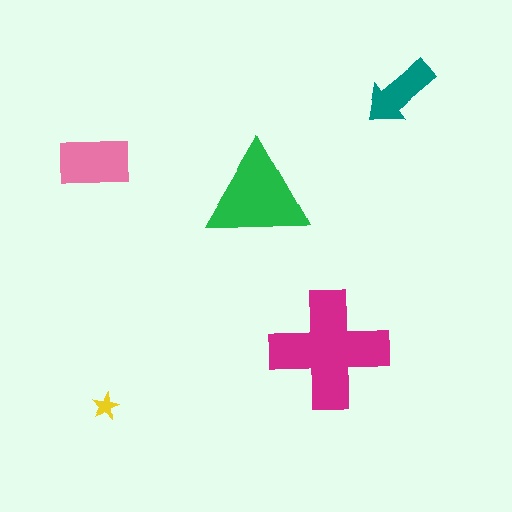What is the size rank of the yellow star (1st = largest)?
5th.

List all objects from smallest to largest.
The yellow star, the teal arrow, the pink rectangle, the green triangle, the magenta cross.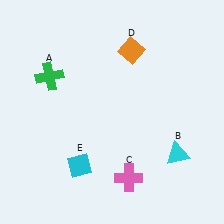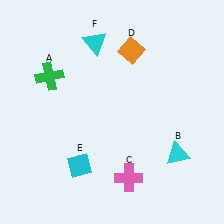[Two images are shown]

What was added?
A cyan triangle (F) was added in Image 2.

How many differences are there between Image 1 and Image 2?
There is 1 difference between the two images.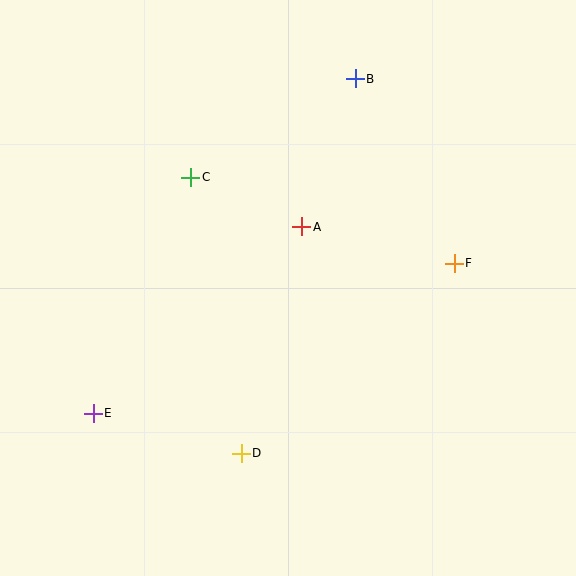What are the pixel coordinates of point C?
Point C is at (191, 177).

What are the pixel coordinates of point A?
Point A is at (302, 227).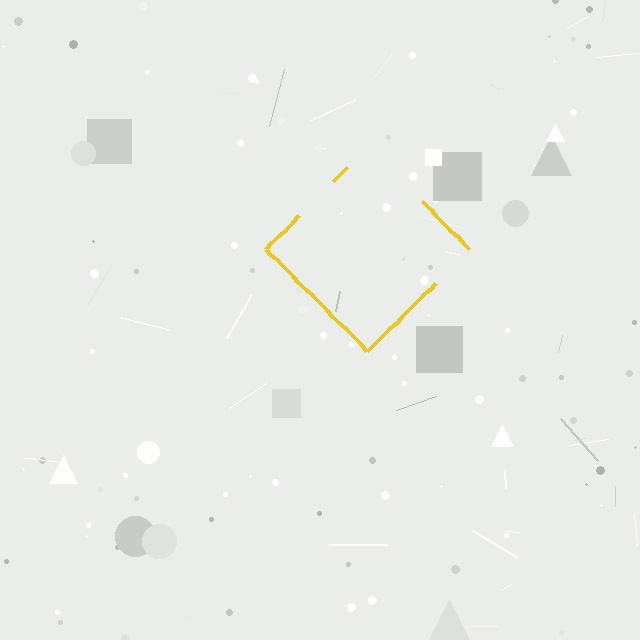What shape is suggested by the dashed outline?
The dashed outline suggests a diamond.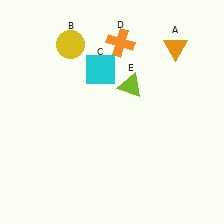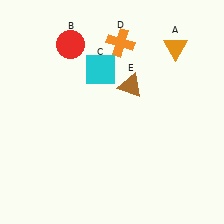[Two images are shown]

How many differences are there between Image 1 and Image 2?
There are 2 differences between the two images.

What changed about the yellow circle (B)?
In Image 1, B is yellow. In Image 2, it changed to red.